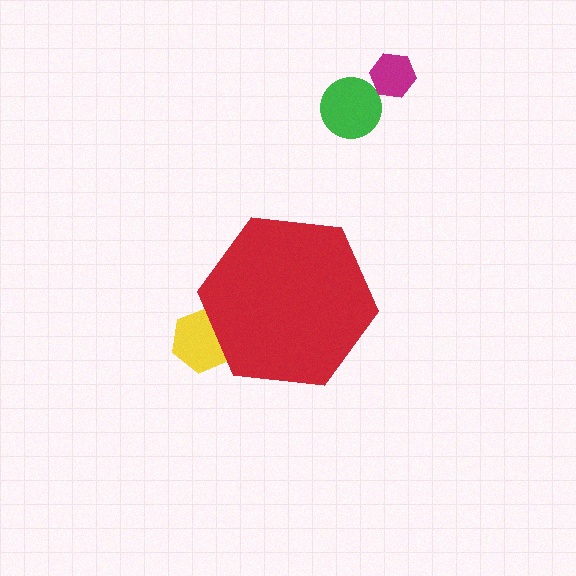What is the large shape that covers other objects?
A red hexagon.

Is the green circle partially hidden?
No, the green circle is fully visible.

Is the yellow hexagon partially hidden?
Yes, the yellow hexagon is partially hidden behind the red hexagon.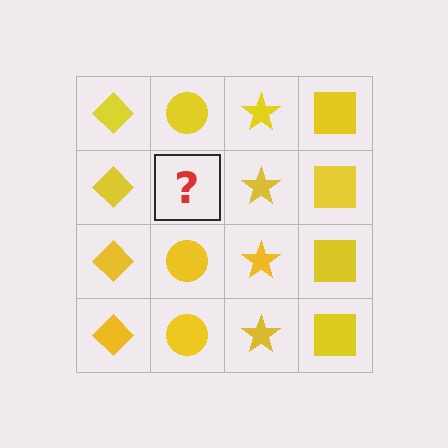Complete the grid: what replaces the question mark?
The question mark should be replaced with a yellow circle.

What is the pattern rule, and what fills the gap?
The rule is that each column has a consistent shape. The gap should be filled with a yellow circle.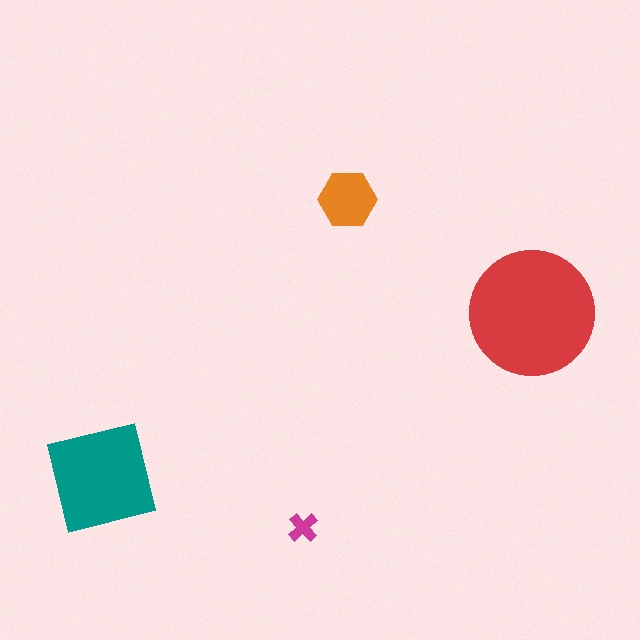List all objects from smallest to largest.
The magenta cross, the orange hexagon, the teal square, the red circle.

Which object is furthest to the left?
The teal square is leftmost.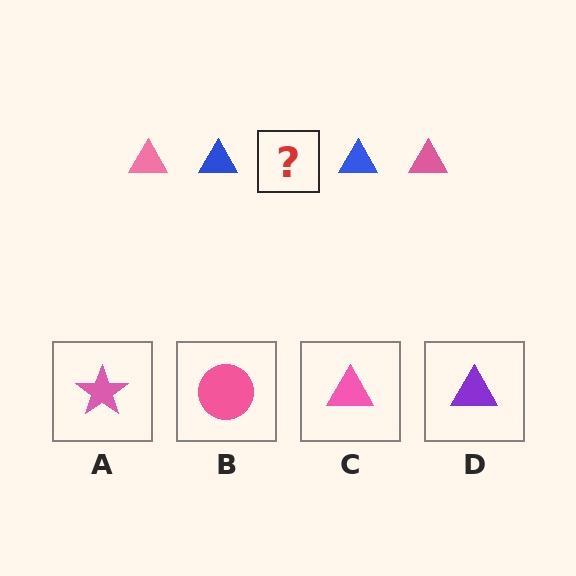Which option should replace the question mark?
Option C.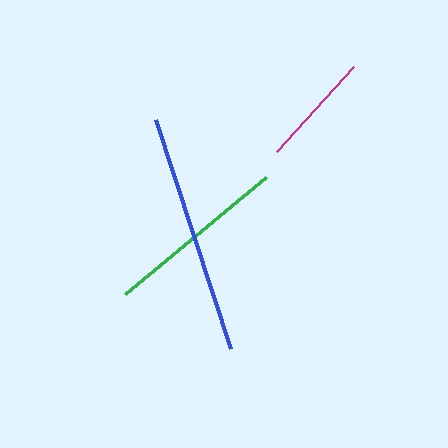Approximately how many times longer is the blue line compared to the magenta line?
The blue line is approximately 2.1 times the length of the magenta line.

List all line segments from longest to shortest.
From longest to shortest: blue, green, magenta.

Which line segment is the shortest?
The magenta line is the shortest at approximately 115 pixels.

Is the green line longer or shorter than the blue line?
The blue line is longer than the green line.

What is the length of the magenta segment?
The magenta segment is approximately 115 pixels long.